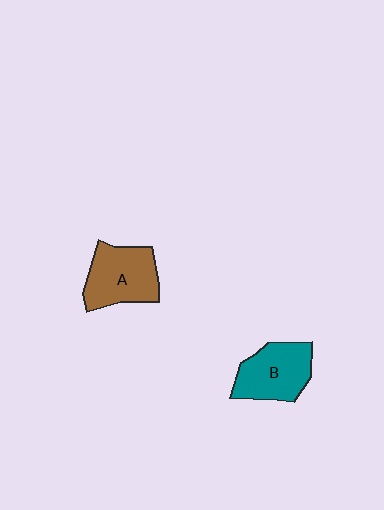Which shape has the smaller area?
Shape B (teal).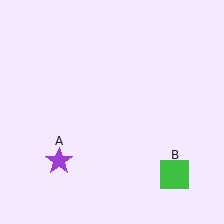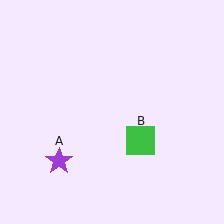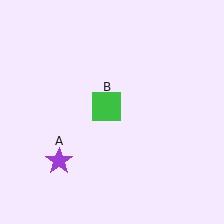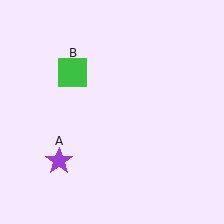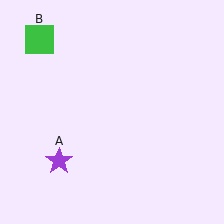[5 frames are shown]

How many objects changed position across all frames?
1 object changed position: green square (object B).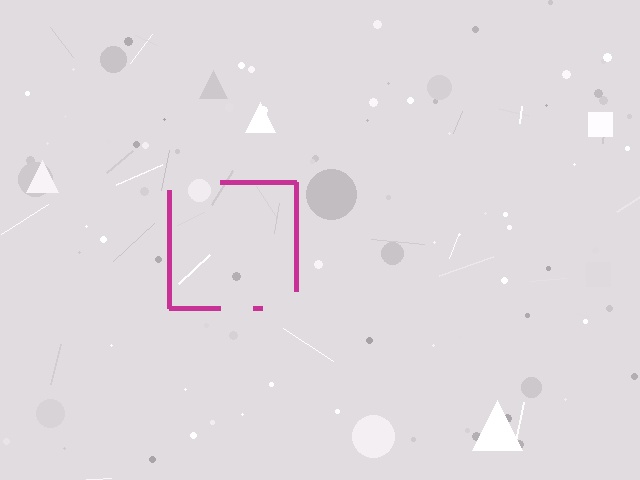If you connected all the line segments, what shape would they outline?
They would outline a square.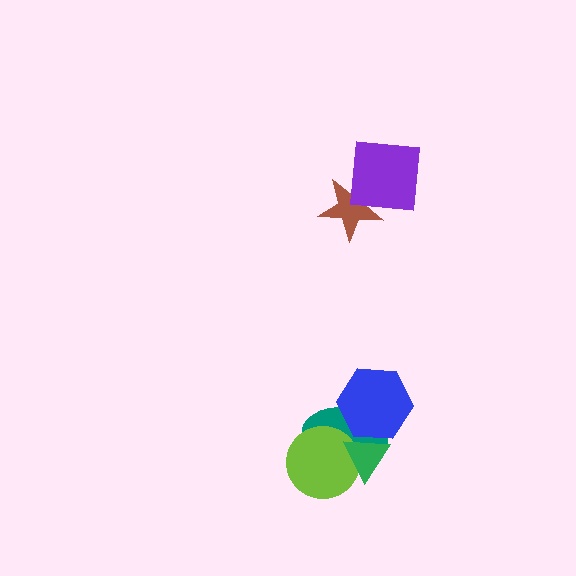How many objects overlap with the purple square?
1 object overlaps with the purple square.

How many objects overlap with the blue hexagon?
2 objects overlap with the blue hexagon.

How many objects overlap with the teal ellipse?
3 objects overlap with the teal ellipse.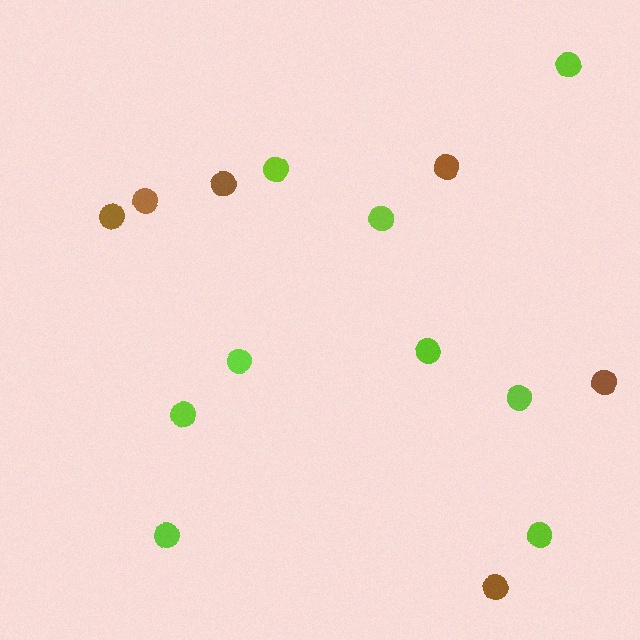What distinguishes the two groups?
There are 2 groups: one group of lime circles (9) and one group of brown circles (6).